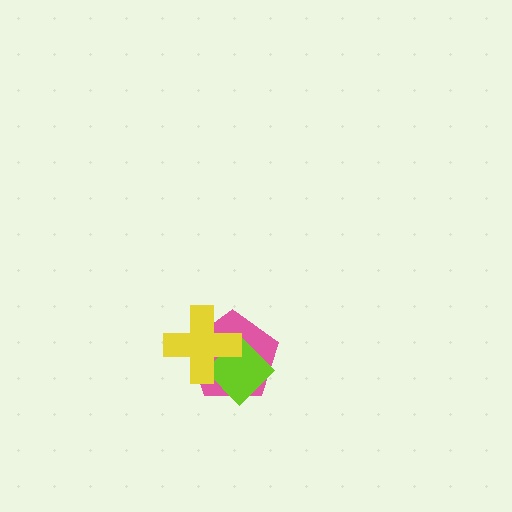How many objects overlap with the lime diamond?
2 objects overlap with the lime diamond.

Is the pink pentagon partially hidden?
Yes, it is partially covered by another shape.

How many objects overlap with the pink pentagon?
2 objects overlap with the pink pentagon.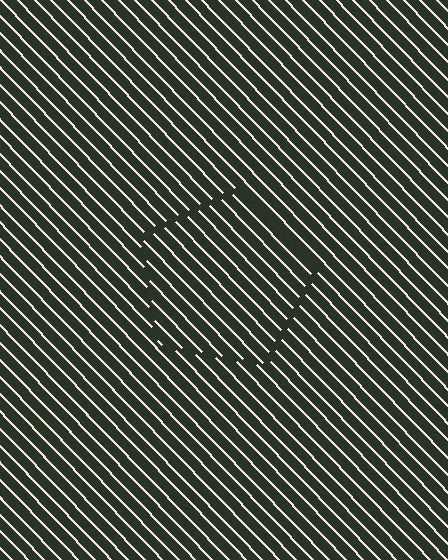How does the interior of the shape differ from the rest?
The interior of the shape contains the same grating, shifted by half a period — the contour is defined by the phase discontinuity where line-ends from the inner and outer gratings abut.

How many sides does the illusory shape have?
5 sides — the line-ends trace a pentagon.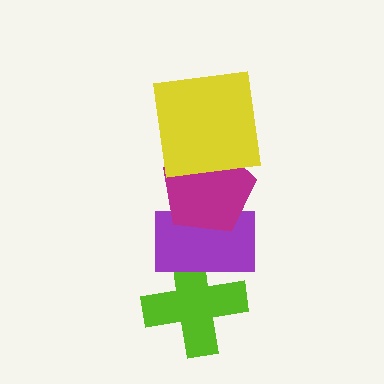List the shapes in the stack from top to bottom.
From top to bottom: the yellow square, the magenta pentagon, the purple rectangle, the lime cross.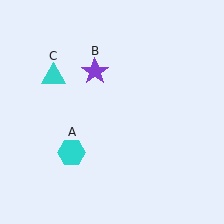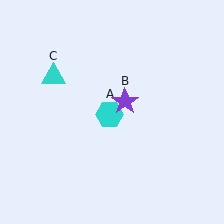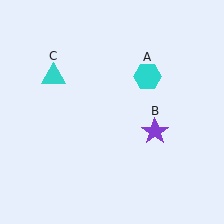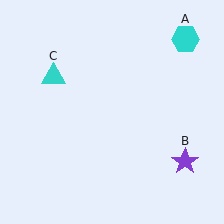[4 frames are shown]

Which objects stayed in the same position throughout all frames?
Cyan triangle (object C) remained stationary.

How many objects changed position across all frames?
2 objects changed position: cyan hexagon (object A), purple star (object B).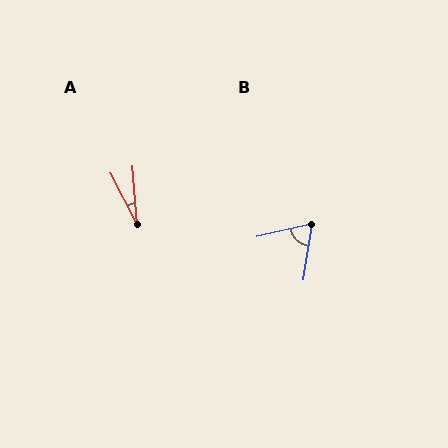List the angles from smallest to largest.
A (23°), B (68°).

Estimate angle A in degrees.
Approximately 23 degrees.